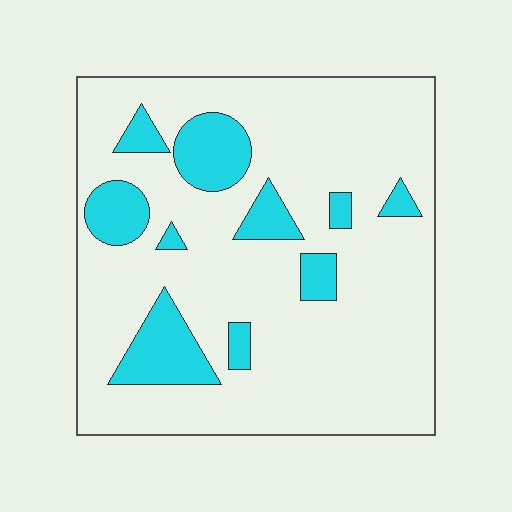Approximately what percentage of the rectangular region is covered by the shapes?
Approximately 20%.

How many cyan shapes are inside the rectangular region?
10.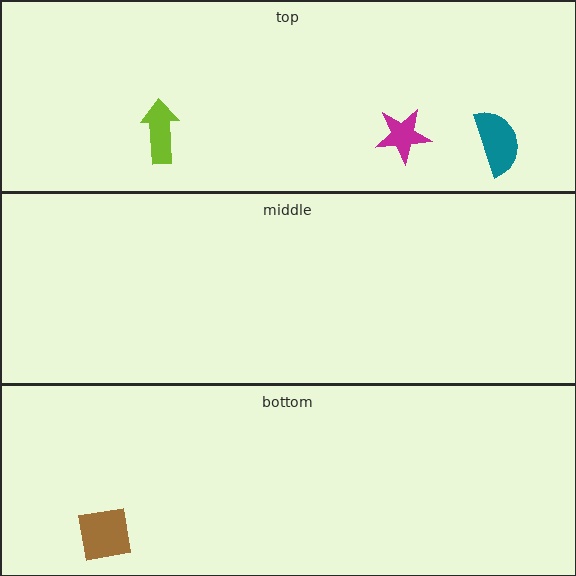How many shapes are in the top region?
3.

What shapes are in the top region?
The teal semicircle, the magenta star, the lime arrow.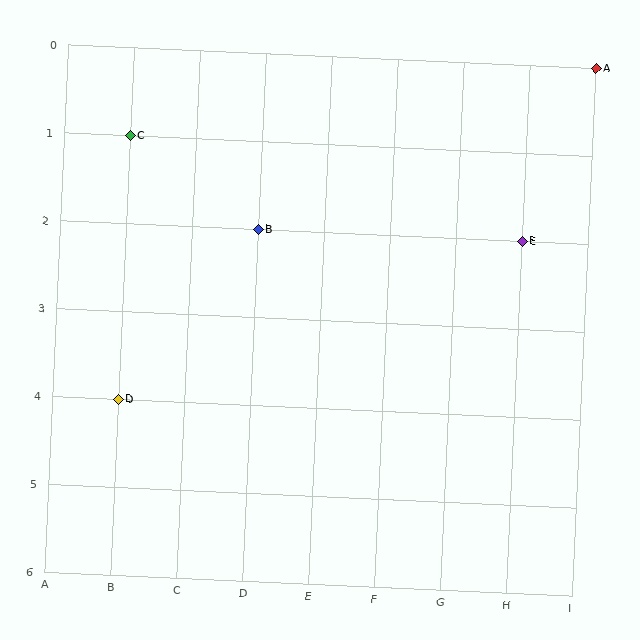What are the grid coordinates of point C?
Point C is at grid coordinates (B, 1).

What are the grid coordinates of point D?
Point D is at grid coordinates (B, 4).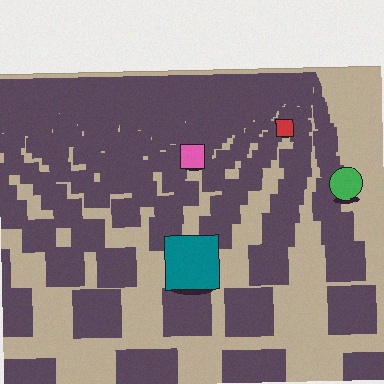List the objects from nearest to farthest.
From nearest to farthest: the teal square, the green circle, the pink square, the red square.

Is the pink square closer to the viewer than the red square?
Yes. The pink square is closer — you can tell from the texture gradient: the ground texture is coarser near it.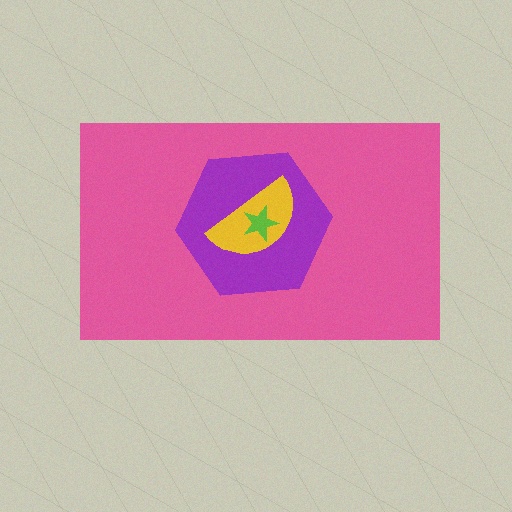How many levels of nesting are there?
4.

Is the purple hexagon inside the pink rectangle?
Yes.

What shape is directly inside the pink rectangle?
The purple hexagon.